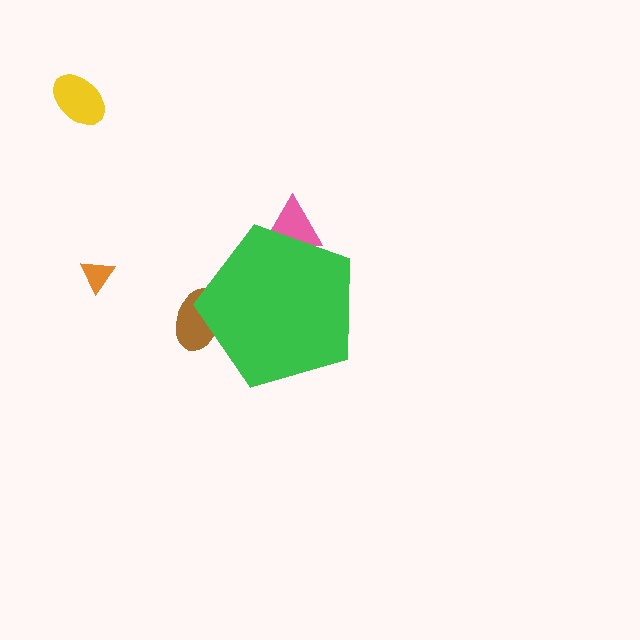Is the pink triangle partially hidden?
Yes, the pink triangle is partially hidden behind the green pentagon.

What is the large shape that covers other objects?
A green pentagon.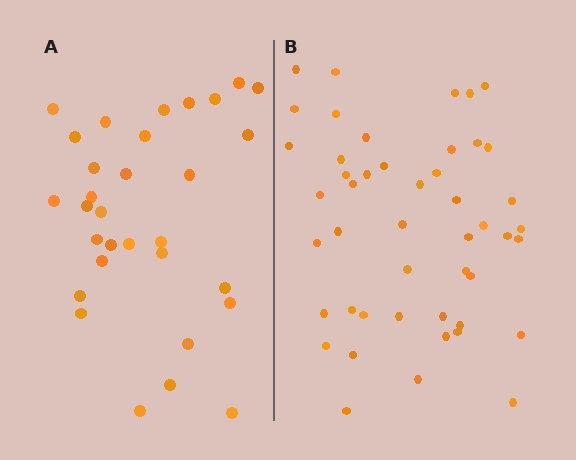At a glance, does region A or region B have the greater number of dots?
Region B (the right region) has more dots.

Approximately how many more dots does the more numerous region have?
Region B has approximately 15 more dots than region A.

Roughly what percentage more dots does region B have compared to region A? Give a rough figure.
About 50% more.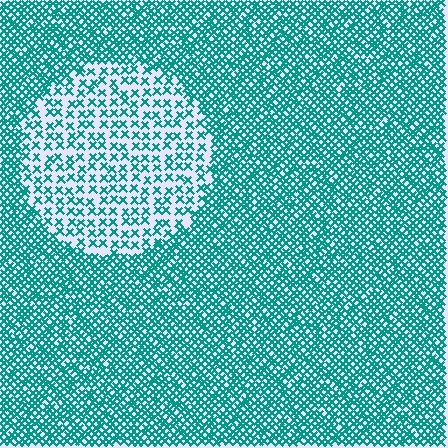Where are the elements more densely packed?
The elements are more densely packed outside the circle boundary.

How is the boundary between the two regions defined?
The boundary is defined by a change in element density (approximately 2.3x ratio). All elements are the same color, size, and shape.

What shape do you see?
I see a circle.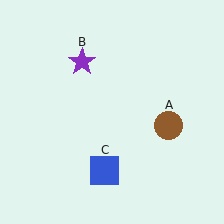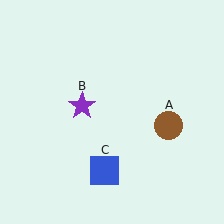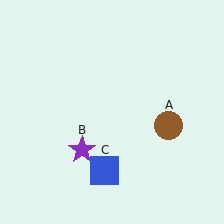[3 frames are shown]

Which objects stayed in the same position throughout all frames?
Brown circle (object A) and blue square (object C) remained stationary.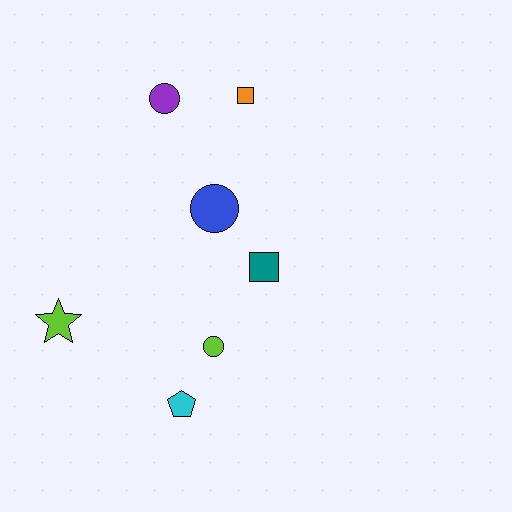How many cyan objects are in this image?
There is 1 cyan object.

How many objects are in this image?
There are 7 objects.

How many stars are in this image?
There is 1 star.